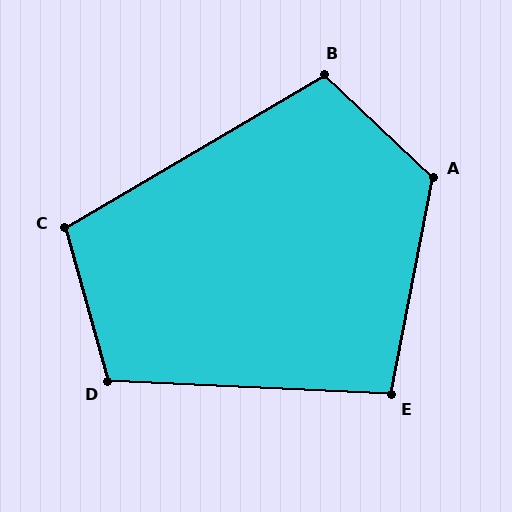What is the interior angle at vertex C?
Approximately 105 degrees (obtuse).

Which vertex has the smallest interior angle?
E, at approximately 98 degrees.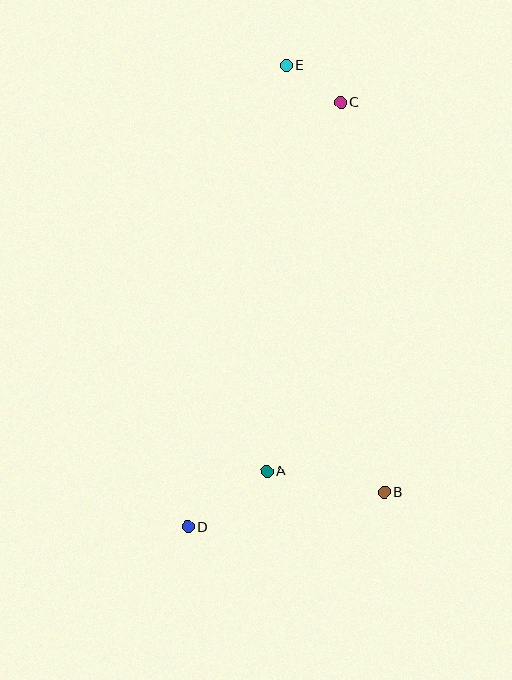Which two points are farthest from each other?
Points D and E are farthest from each other.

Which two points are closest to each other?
Points C and E are closest to each other.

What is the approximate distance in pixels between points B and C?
The distance between B and C is approximately 392 pixels.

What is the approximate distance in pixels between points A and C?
The distance between A and C is approximately 376 pixels.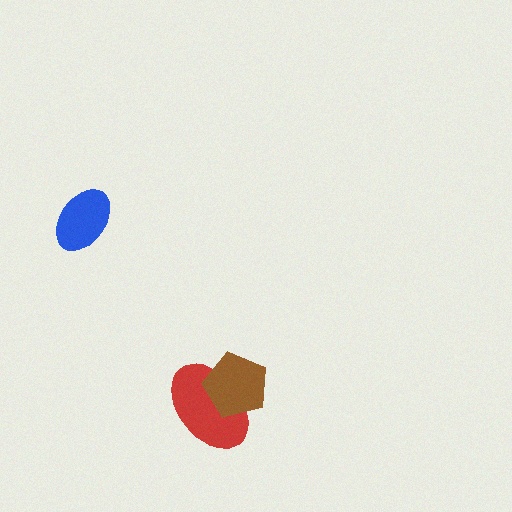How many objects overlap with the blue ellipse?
0 objects overlap with the blue ellipse.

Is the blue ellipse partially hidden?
No, no other shape covers it.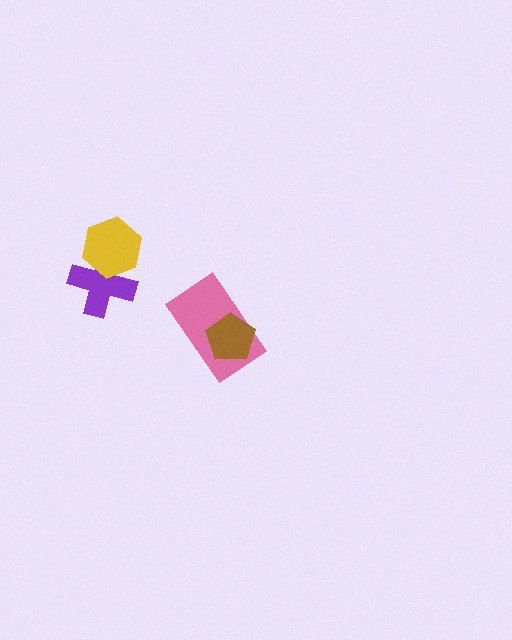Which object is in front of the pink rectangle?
The brown pentagon is in front of the pink rectangle.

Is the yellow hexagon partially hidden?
No, no other shape covers it.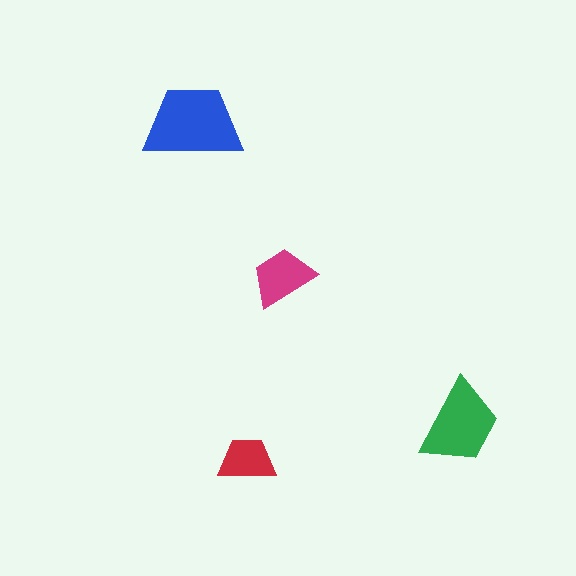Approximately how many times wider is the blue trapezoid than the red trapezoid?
About 1.5 times wider.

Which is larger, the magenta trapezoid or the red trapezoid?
The magenta one.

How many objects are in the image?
There are 4 objects in the image.